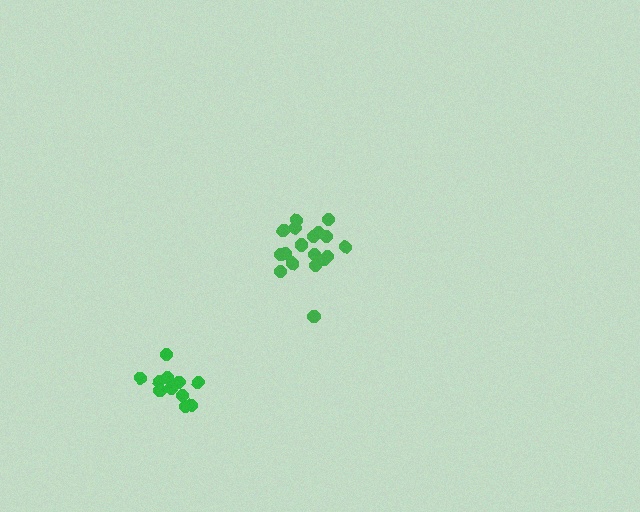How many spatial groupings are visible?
There are 2 spatial groupings.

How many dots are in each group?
Group 1: 12 dots, Group 2: 18 dots (30 total).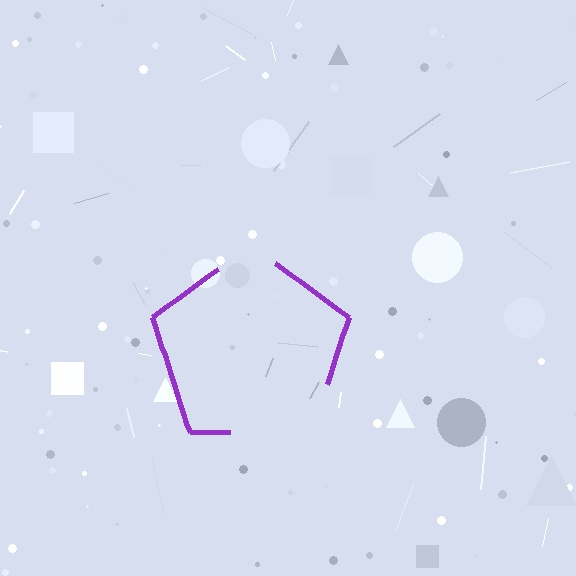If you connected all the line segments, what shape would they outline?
They would outline a pentagon.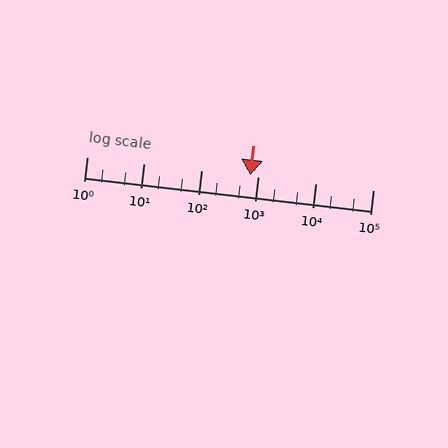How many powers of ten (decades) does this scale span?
The scale spans 5 decades, from 1 to 100000.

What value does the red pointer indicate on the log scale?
The pointer indicates approximately 710.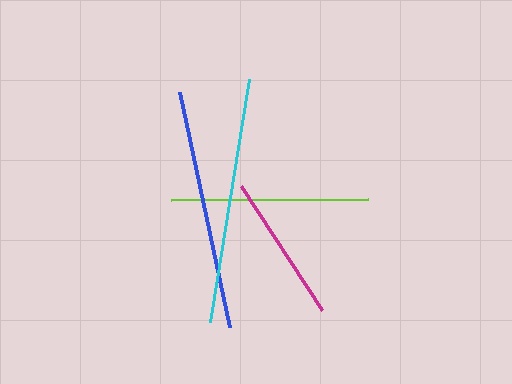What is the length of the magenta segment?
The magenta segment is approximately 148 pixels long.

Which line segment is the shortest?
The magenta line is the shortest at approximately 148 pixels.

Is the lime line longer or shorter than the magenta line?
The lime line is longer than the magenta line.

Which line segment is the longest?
The cyan line is the longest at approximately 245 pixels.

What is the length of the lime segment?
The lime segment is approximately 197 pixels long.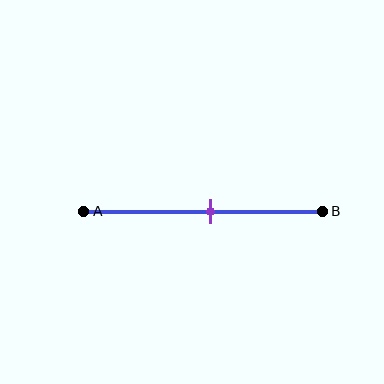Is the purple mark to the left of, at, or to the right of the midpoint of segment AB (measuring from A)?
The purple mark is to the right of the midpoint of segment AB.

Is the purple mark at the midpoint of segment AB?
No, the mark is at about 55% from A, not at the 50% midpoint.